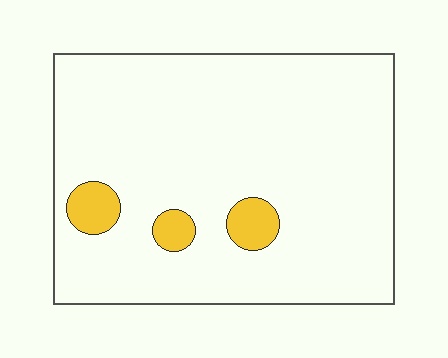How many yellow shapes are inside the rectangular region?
3.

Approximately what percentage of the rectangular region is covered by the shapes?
Approximately 5%.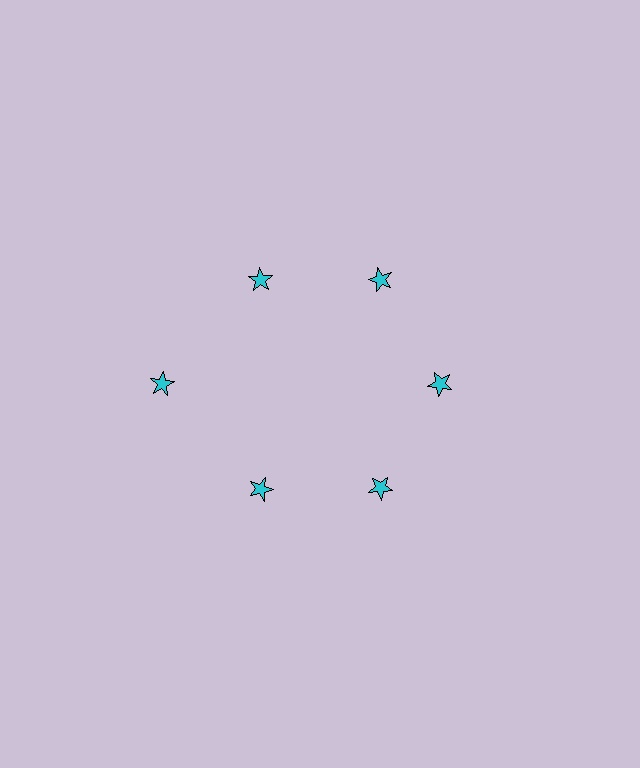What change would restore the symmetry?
The symmetry would be restored by moving it inward, back onto the ring so that all 6 stars sit at equal angles and equal distance from the center.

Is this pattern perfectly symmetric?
No. The 6 cyan stars are arranged in a ring, but one element near the 9 o'clock position is pushed outward from the center, breaking the 6-fold rotational symmetry.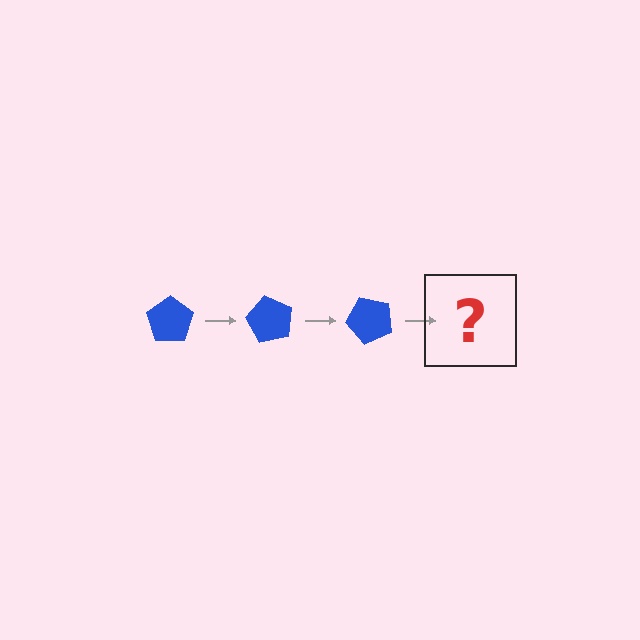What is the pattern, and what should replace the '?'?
The pattern is that the pentagon rotates 60 degrees each step. The '?' should be a blue pentagon rotated 180 degrees.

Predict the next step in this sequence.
The next step is a blue pentagon rotated 180 degrees.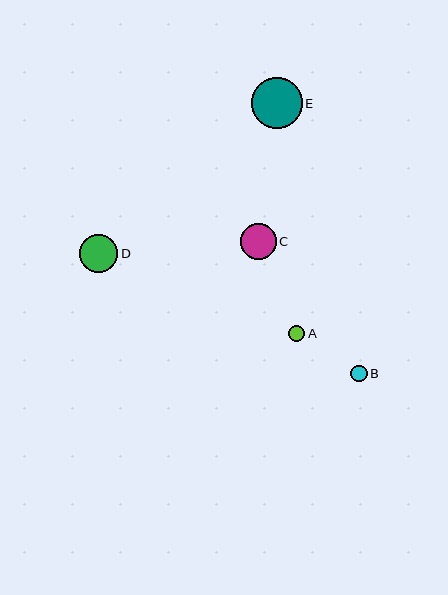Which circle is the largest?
Circle E is the largest with a size of approximately 51 pixels.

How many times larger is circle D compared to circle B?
Circle D is approximately 2.3 times the size of circle B.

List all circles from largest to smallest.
From largest to smallest: E, D, C, B, A.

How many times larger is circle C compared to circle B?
Circle C is approximately 2.2 times the size of circle B.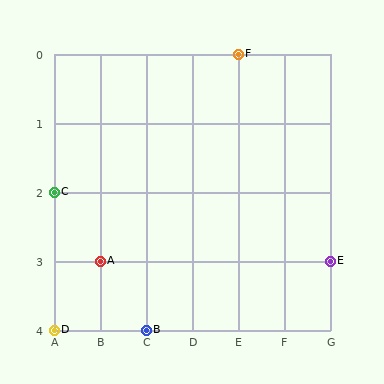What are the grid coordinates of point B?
Point B is at grid coordinates (C, 4).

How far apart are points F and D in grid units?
Points F and D are 4 columns and 4 rows apart (about 5.7 grid units diagonally).